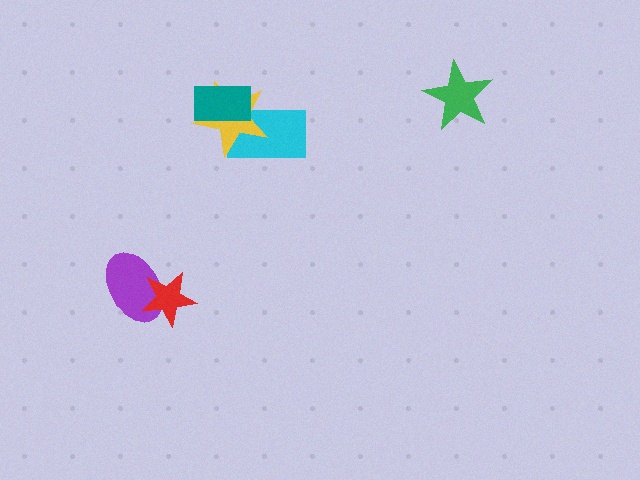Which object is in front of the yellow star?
The teal rectangle is in front of the yellow star.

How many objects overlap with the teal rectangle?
2 objects overlap with the teal rectangle.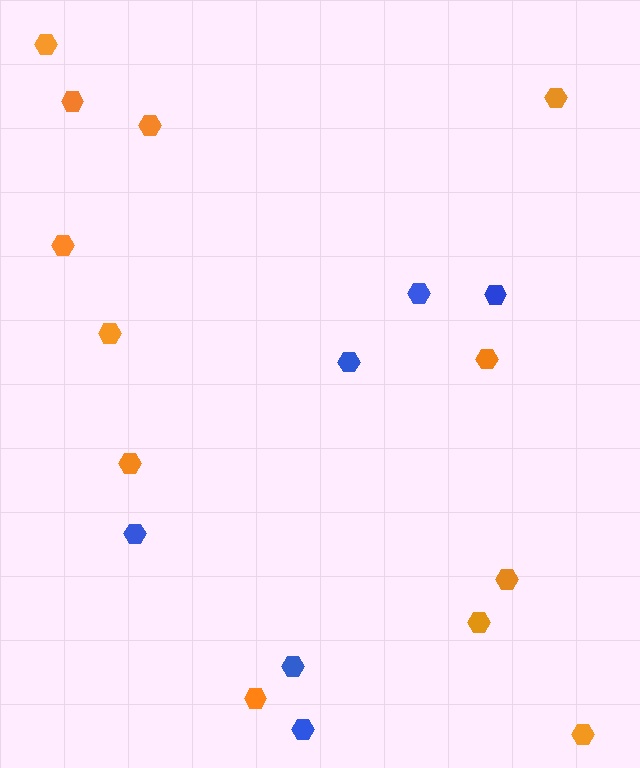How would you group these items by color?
There are 2 groups: one group of orange hexagons (12) and one group of blue hexagons (6).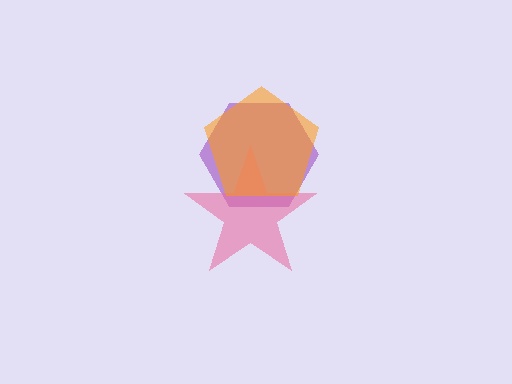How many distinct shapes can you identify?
There are 3 distinct shapes: a purple hexagon, a pink star, an orange pentagon.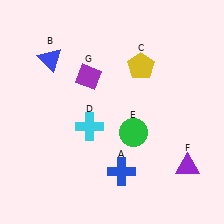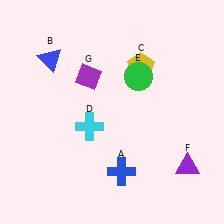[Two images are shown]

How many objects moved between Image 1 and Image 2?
1 object moved between the two images.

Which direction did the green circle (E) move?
The green circle (E) moved up.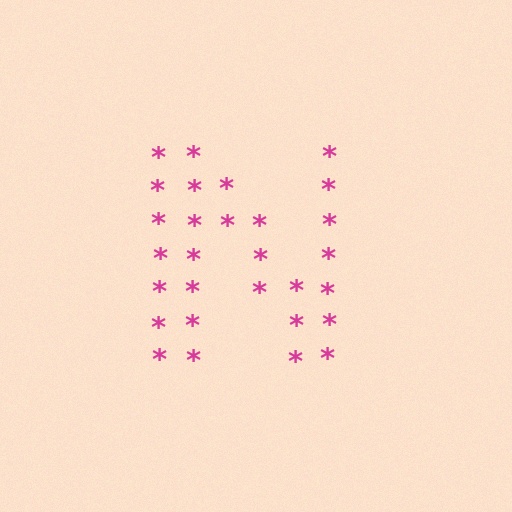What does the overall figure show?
The overall figure shows the letter N.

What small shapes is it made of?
It is made of small asterisks.